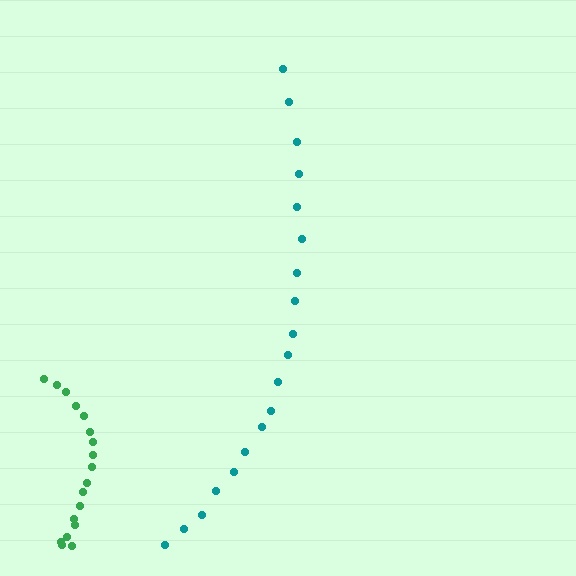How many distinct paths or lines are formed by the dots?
There are 2 distinct paths.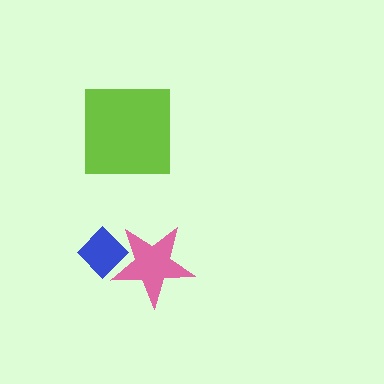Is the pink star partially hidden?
No, no other shape covers it.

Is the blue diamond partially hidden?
Yes, it is partially covered by another shape.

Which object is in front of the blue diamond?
The pink star is in front of the blue diamond.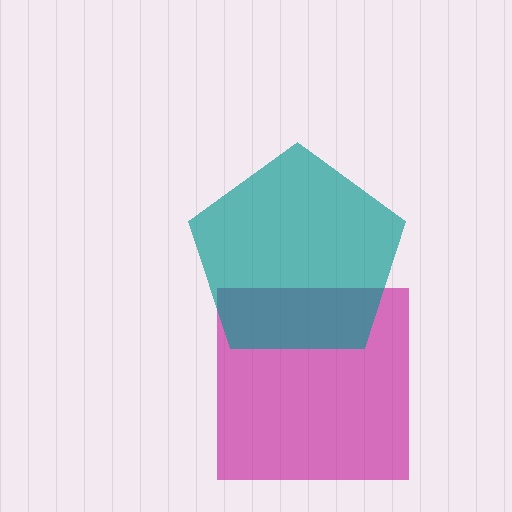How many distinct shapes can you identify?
There are 2 distinct shapes: a magenta square, a teal pentagon.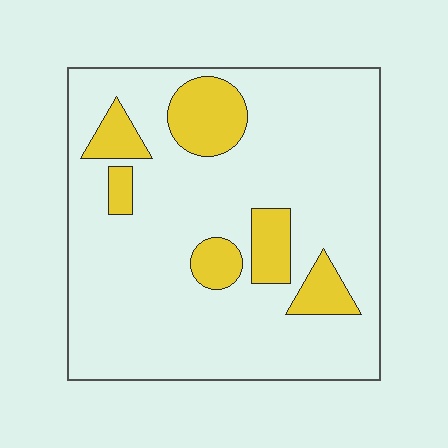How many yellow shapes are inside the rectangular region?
6.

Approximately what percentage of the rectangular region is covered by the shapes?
Approximately 15%.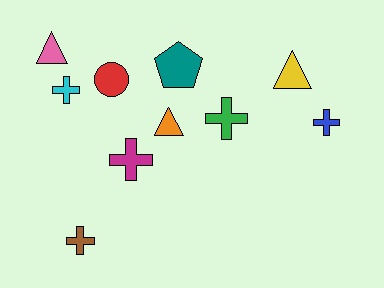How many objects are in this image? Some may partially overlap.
There are 10 objects.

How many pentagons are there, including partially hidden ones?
There is 1 pentagon.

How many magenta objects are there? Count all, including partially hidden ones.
There is 1 magenta object.